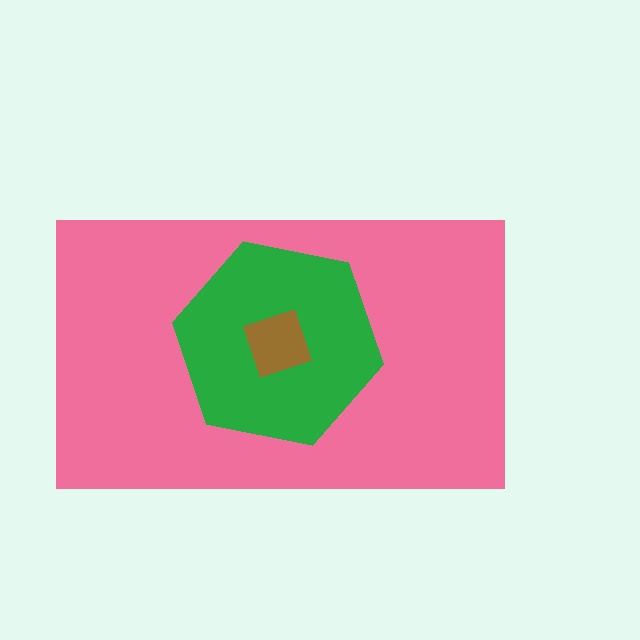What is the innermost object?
The brown square.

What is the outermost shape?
The pink rectangle.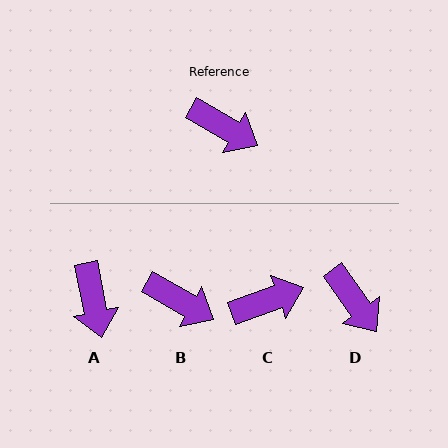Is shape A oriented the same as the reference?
No, it is off by about 49 degrees.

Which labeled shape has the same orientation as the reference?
B.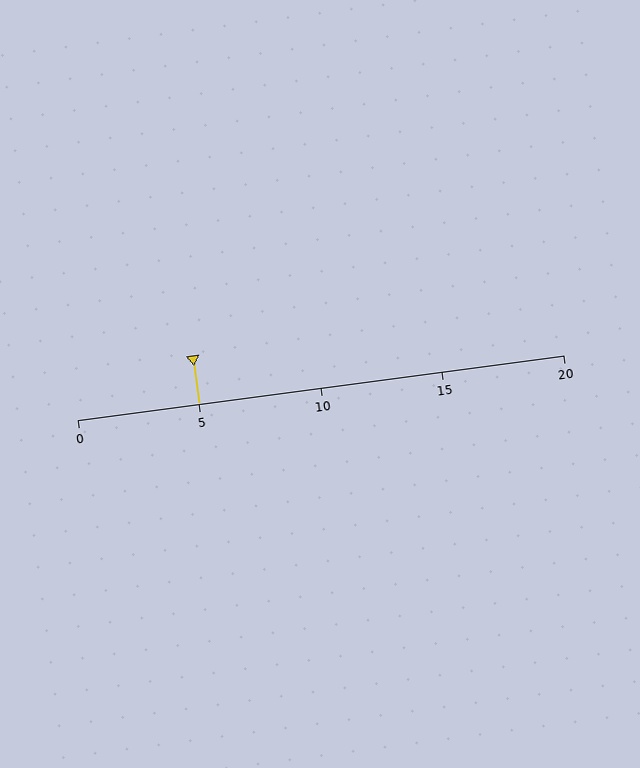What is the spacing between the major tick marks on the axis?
The major ticks are spaced 5 apart.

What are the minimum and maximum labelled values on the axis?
The axis runs from 0 to 20.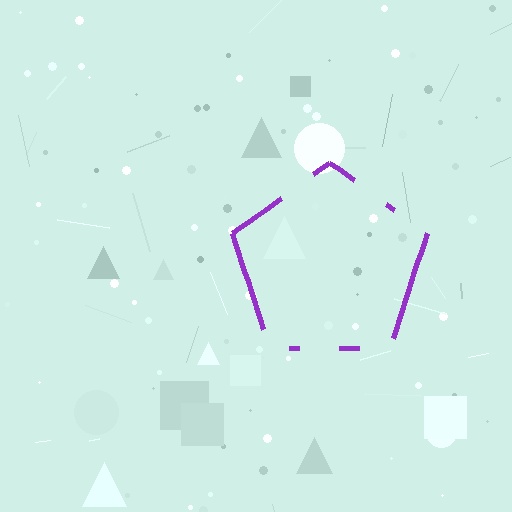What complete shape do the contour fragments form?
The contour fragments form a pentagon.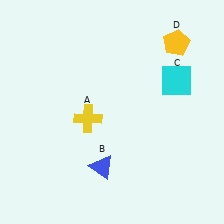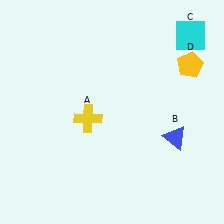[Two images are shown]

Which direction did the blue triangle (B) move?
The blue triangle (B) moved right.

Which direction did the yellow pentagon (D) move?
The yellow pentagon (D) moved down.